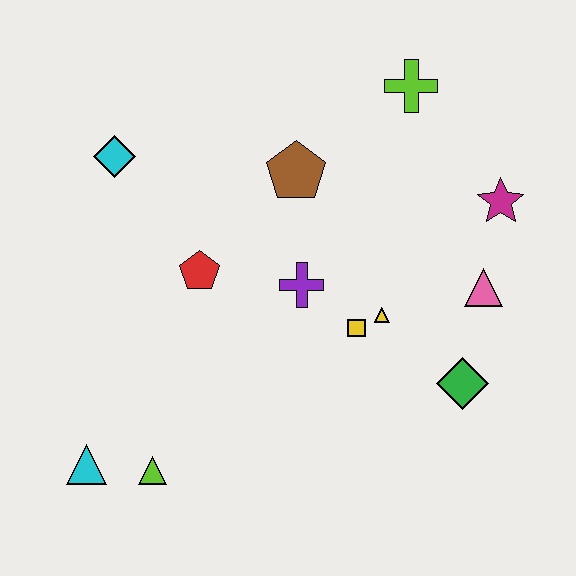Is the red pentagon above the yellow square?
Yes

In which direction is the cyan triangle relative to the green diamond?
The cyan triangle is to the left of the green diamond.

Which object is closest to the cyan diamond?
The red pentagon is closest to the cyan diamond.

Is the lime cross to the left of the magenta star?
Yes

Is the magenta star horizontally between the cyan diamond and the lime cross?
No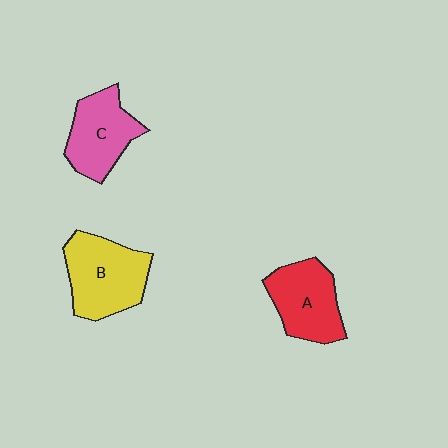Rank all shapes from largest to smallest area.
From largest to smallest: B (yellow), A (red), C (pink).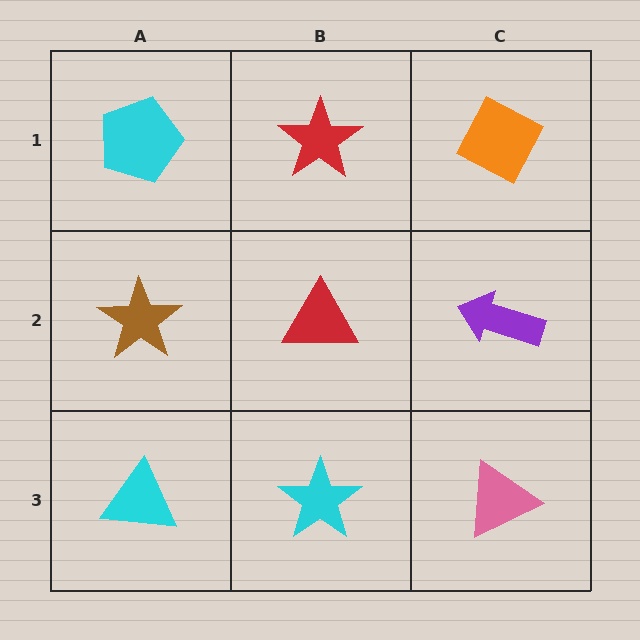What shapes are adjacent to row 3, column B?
A red triangle (row 2, column B), a cyan triangle (row 3, column A), a pink triangle (row 3, column C).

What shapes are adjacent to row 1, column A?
A brown star (row 2, column A), a red star (row 1, column B).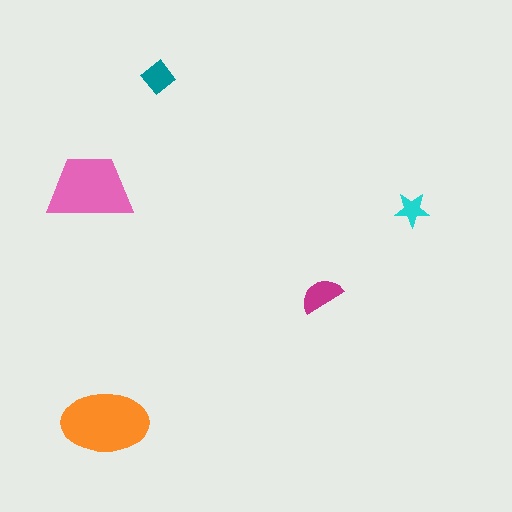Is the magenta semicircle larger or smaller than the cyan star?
Larger.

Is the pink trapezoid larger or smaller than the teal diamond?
Larger.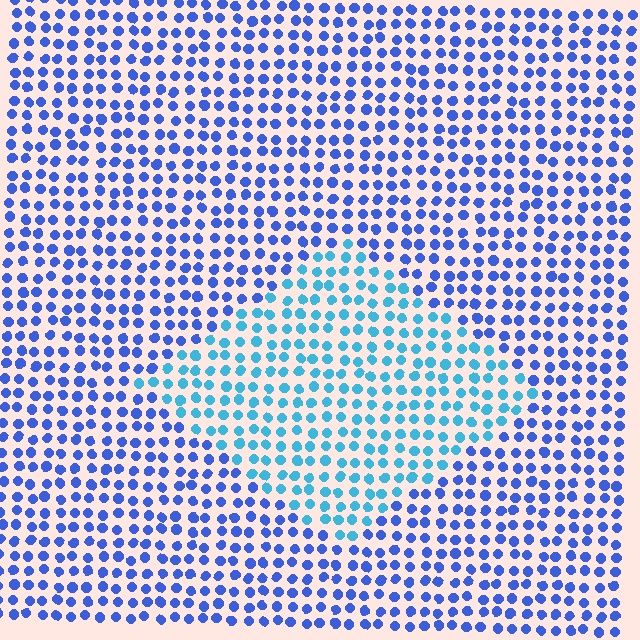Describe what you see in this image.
The image is filled with small blue elements in a uniform arrangement. A diamond-shaped region is visible where the elements are tinted to a slightly different hue, forming a subtle color boundary.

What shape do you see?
I see a diamond.